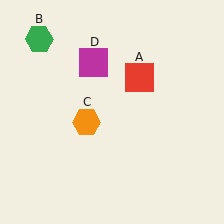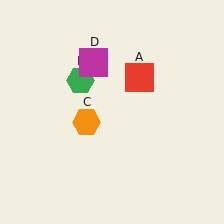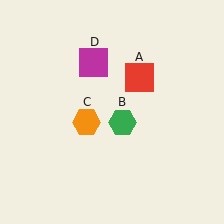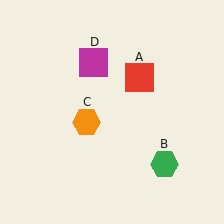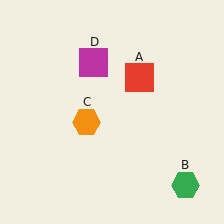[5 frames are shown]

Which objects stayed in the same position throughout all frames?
Red square (object A) and orange hexagon (object C) and magenta square (object D) remained stationary.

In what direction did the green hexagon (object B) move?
The green hexagon (object B) moved down and to the right.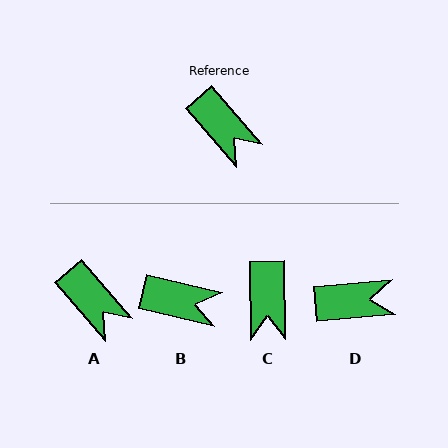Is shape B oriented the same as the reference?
No, it is off by about 36 degrees.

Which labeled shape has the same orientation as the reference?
A.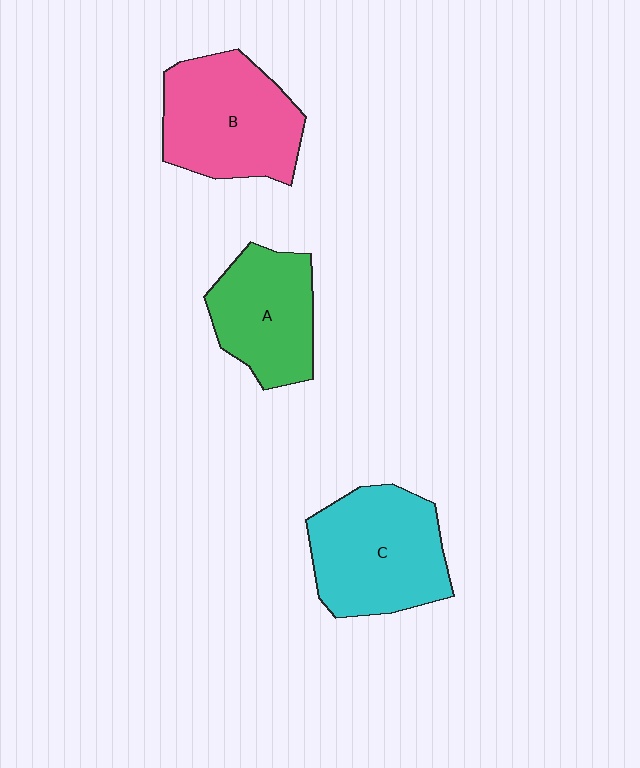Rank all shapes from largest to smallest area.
From largest to smallest: C (cyan), B (pink), A (green).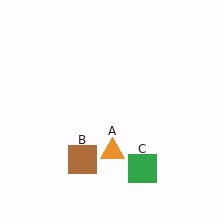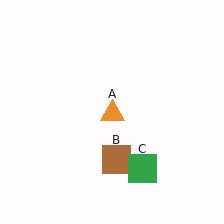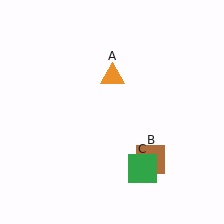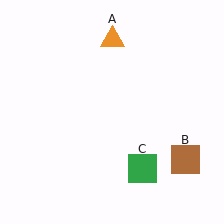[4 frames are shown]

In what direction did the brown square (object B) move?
The brown square (object B) moved right.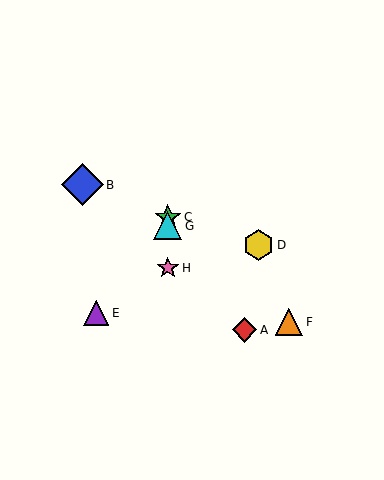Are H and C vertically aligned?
Yes, both are at x≈168.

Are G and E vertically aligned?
No, G is at x≈168 and E is at x≈96.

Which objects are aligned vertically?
Objects C, G, H are aligned vertically.